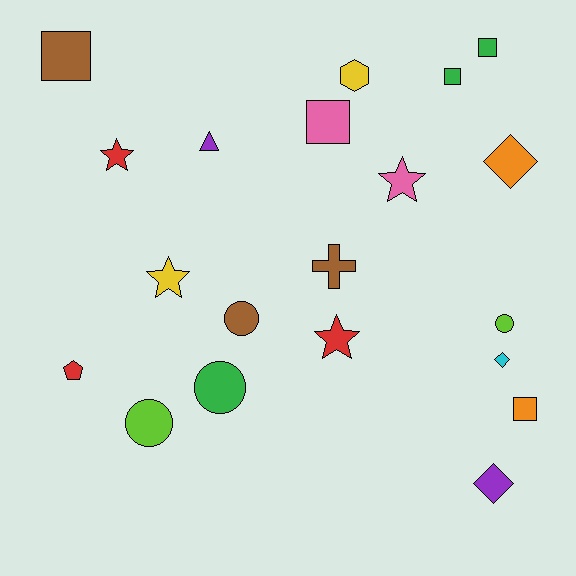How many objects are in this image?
There are 20 objects.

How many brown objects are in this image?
There are 3 brown objects.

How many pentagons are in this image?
There is 1 pentagon.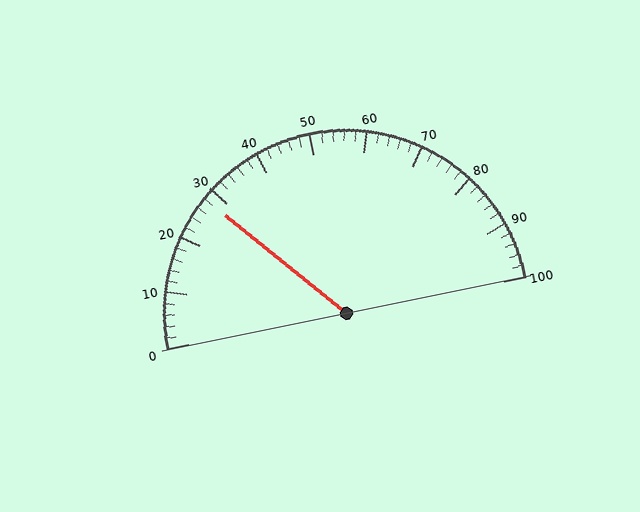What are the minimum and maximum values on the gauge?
The gauge ranges from 0 to 100.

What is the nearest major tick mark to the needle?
The nearest major tick mark is 30.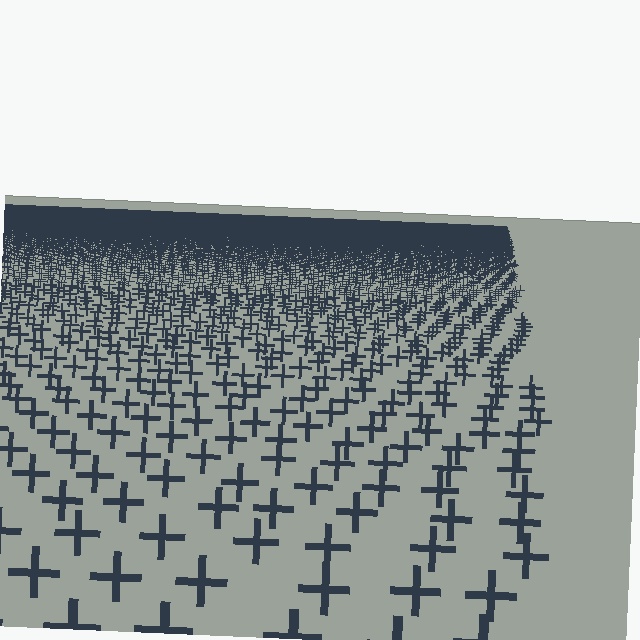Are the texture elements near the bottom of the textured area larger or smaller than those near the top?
Larger. Near the bottom, elements are closer to the viewer and appear at a bigger on-screen size.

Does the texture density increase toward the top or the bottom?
Density increases toward the top.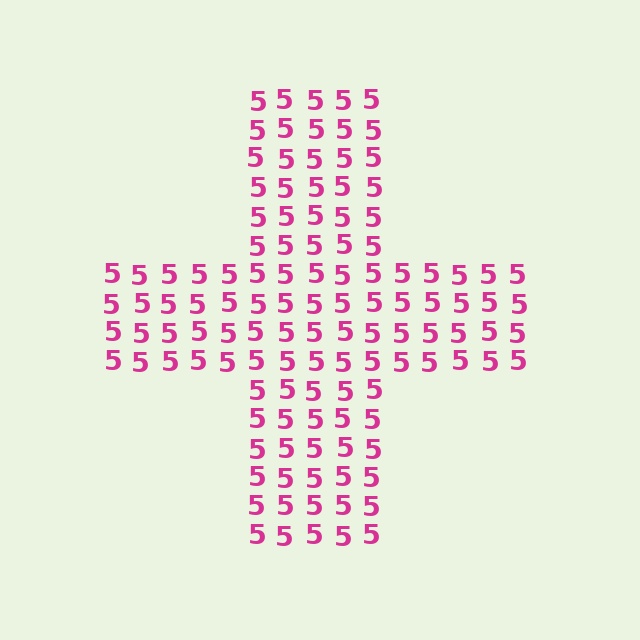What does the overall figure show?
The overall figure shows a cross.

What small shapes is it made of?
It is made of small digit 5's.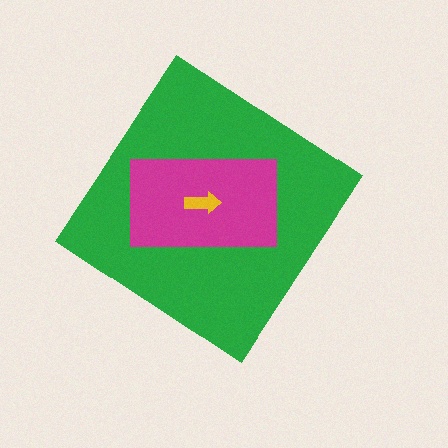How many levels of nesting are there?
3.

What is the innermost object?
The yellow arrow.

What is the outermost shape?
The green diamond.